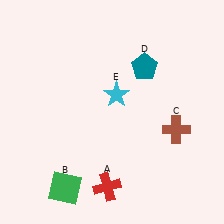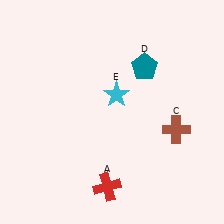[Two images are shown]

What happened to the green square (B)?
The green square (B) was removed in Image 2. It was in the bottom-left area of Image 1.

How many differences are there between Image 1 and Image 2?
There is 1 difference between the two images.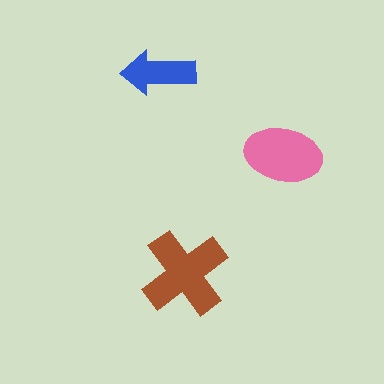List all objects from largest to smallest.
The brown cross, the pink ellipse, the blue arrow.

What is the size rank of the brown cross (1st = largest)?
1st.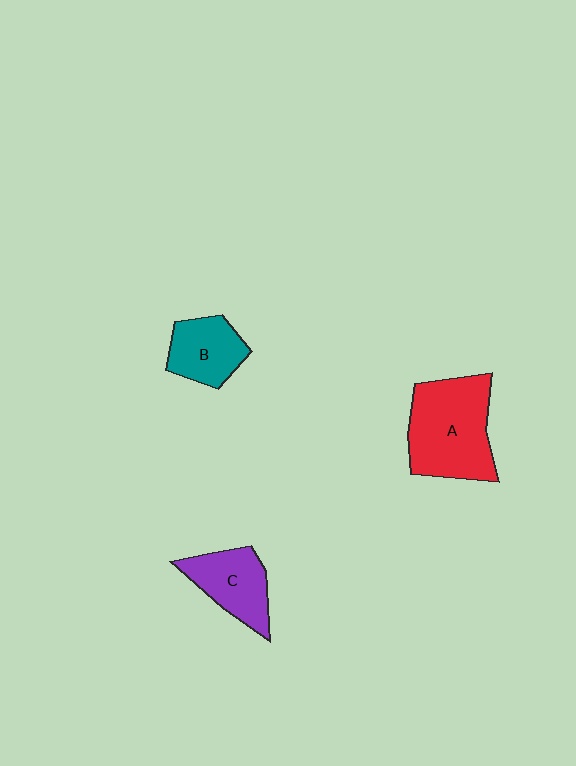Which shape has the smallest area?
Shape B (teal).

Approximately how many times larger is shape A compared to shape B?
Approximately 1.9 times.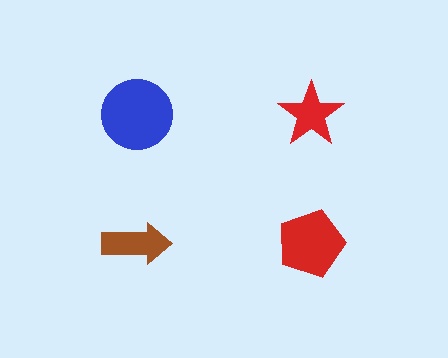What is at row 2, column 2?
A red pentagon.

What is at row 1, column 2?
A red star.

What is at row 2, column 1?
A brown arrow.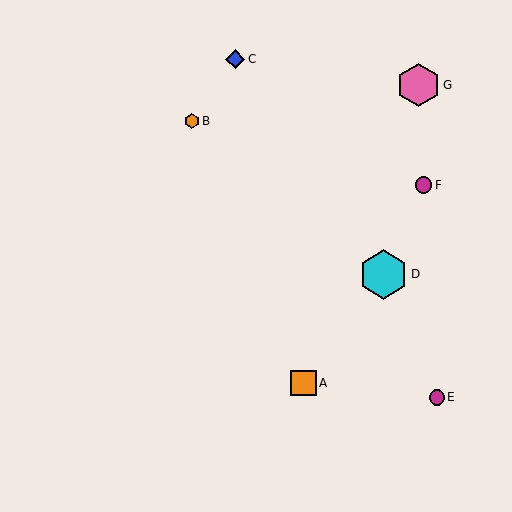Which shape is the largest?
The cyan hexagon (labeled D) is the largest.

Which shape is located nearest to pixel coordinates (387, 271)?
The cyan hexagon (labeled D) at (384, 274) is nearest to that location.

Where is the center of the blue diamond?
The center of the blue diamond is at (235, 59).